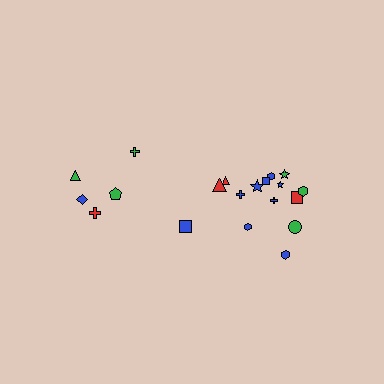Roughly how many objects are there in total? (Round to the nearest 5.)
Roughly 20 objects in total.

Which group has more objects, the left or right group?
The right group.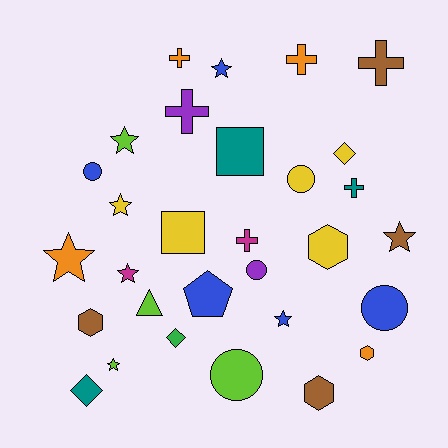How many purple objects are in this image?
There are 2 purple objects.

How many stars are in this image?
There are 8 stars.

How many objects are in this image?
There are 30 objects.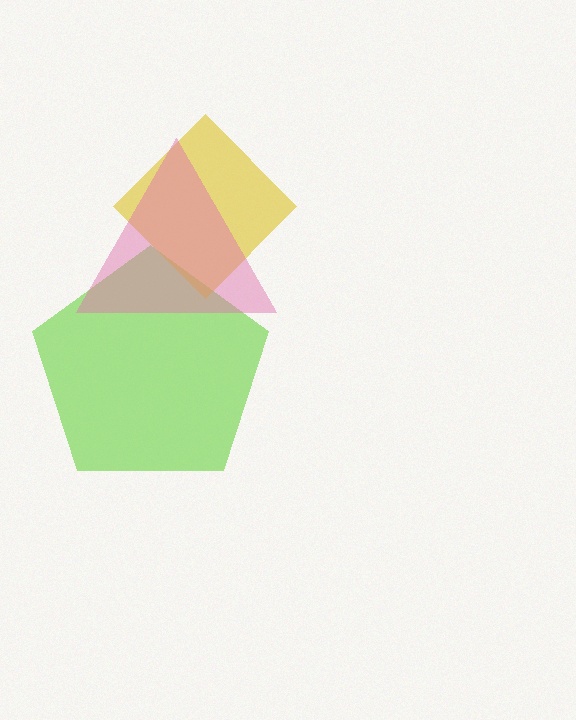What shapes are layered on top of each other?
The layered shapes are: a lime pentagon, a yellow diamond, a pink triangle.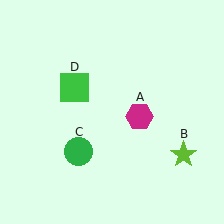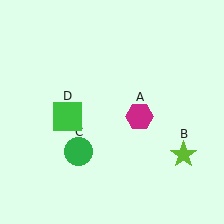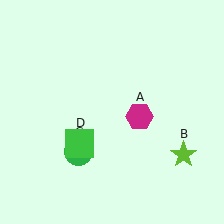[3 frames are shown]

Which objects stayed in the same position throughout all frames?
Magenta hexagon (object A) and lime star (object B) and green circle (object C) remained stationary.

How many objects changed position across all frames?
1 object changed position: green square (object D).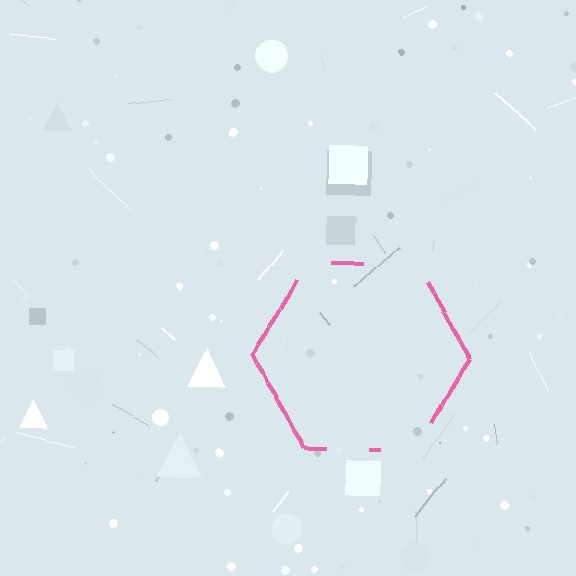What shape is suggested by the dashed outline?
The dashed outline suggests a hexagon.